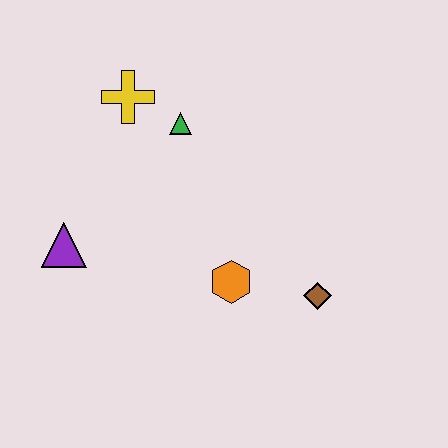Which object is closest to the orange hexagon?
The brown diamond is closest to the orange hexagon.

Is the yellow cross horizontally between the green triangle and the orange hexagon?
No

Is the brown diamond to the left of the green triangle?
No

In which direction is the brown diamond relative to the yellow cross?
The brown diamond is below the yellow cross.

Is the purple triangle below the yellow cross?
Yes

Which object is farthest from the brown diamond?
The yellow cross is farthest from the brown diamond.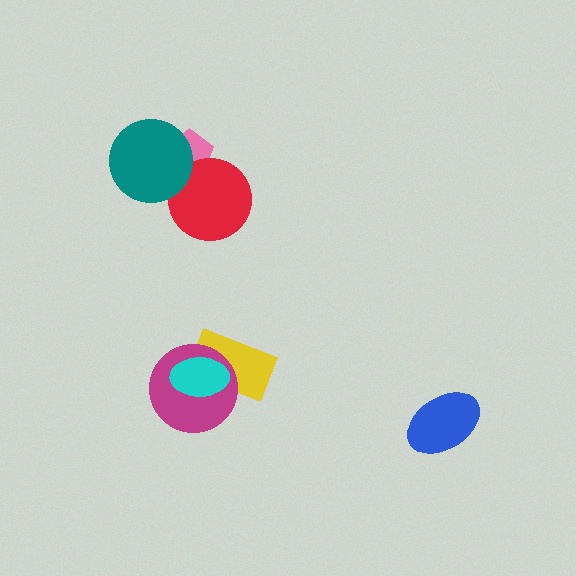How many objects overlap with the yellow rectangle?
2 objects overlap with the yellow rectangle.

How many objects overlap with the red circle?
2 objects overlap with the red circle.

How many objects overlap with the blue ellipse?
0 objects overlap with the blue ellipse.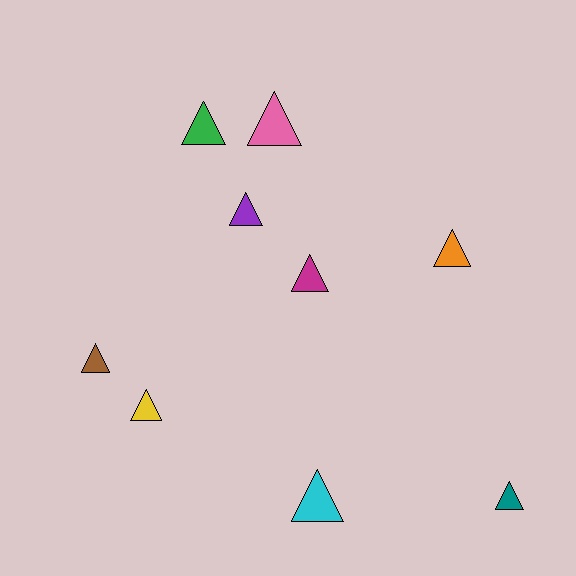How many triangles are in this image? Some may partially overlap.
There are 9 triangles.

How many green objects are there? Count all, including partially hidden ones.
There is 1 green object.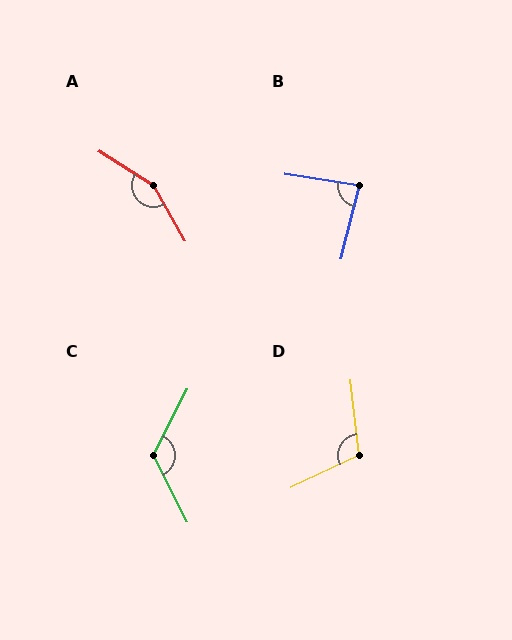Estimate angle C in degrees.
Approximately 126 degrees.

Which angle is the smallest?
B, at approximately 84 degrees.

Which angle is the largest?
A, at approximately 152 degrees.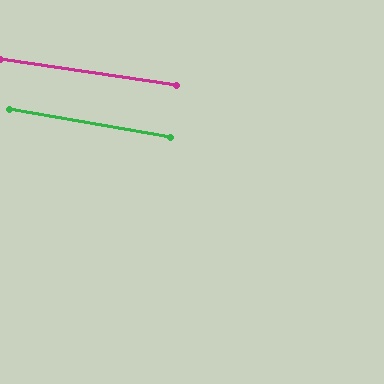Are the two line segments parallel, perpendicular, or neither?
Parallel — their directions differ by only 1.4°.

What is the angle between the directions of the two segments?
Approximately 1 degree.